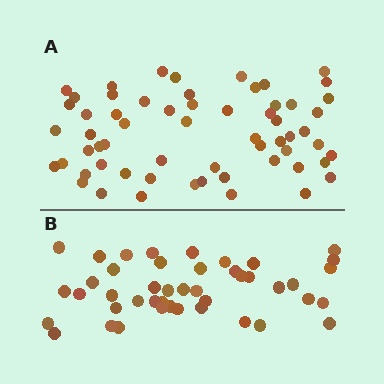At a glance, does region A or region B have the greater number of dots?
Region A (the top region) has more dots.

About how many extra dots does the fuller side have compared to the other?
Region A has approximately 15 more dots than region B.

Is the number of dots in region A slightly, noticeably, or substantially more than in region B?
Region A has noticeably more, but not dramatically so. The ratio is roughly 1.4 to 1.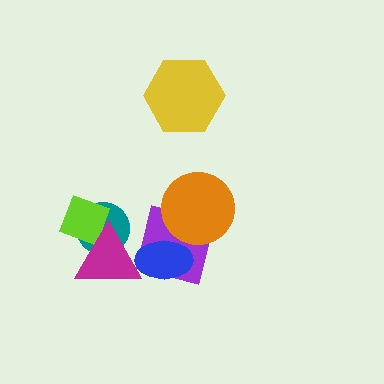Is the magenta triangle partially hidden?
No, no other shape covers it.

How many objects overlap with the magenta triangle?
4 objects overlap with the magenta triangle.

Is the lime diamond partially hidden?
Yes, it is partially covered by another shape.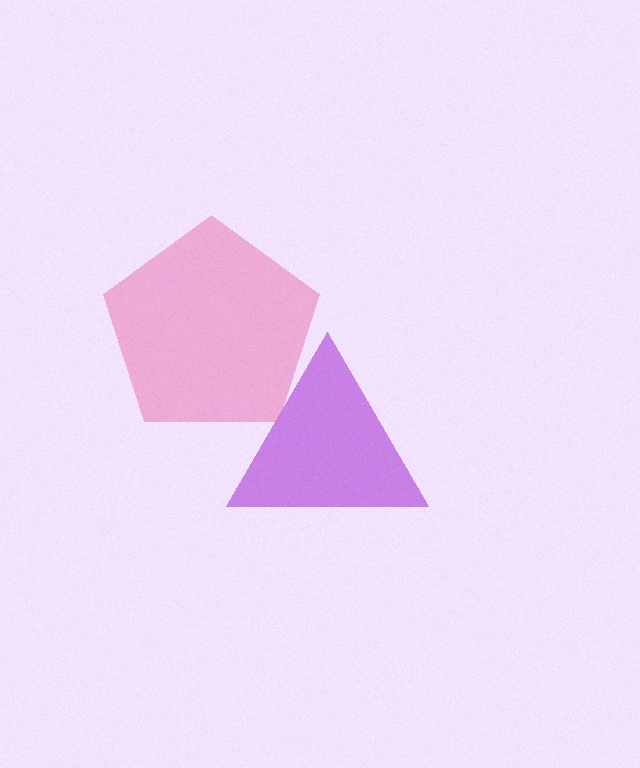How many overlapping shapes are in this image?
There are 2 overlapping shapes in the image.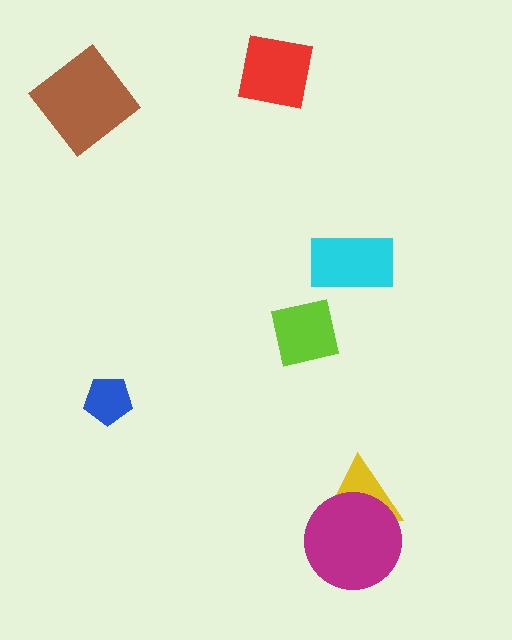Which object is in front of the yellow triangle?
The magenta circle is in front of the yellow triangle.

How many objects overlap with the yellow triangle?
1 object overlaps with the yellow triangle.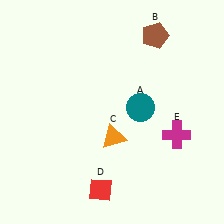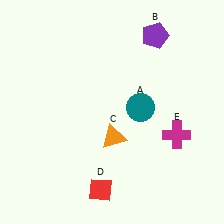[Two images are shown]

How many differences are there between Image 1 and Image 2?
There is 1 difference between the two images.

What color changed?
The pentagon (B) changed from brown in Image 1 to purple in Image 2.